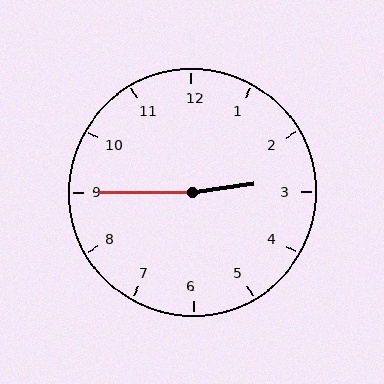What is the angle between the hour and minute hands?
Approximately 172 degrees.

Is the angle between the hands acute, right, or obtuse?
It is obtuse.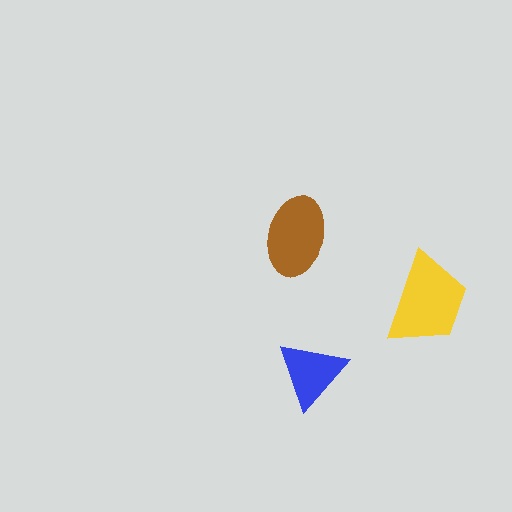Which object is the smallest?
The blue triangle.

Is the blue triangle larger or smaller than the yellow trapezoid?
Smaller.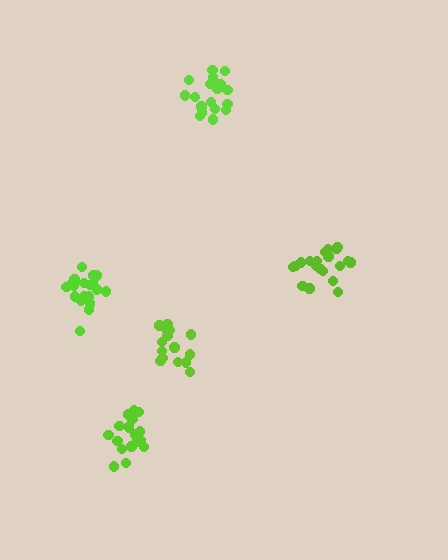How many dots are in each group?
Group 1: 18 dots, Group 2: 15 dots, Group 3: 20 dots, Group 4: 19 dots, Group 5: 18 dots (90 total).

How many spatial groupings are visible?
There are 5 spatial groupings.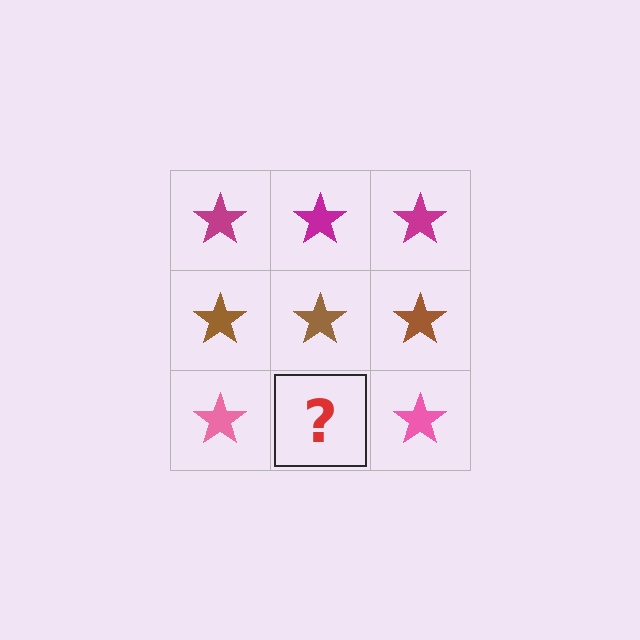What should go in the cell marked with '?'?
The missing cell should contain a pink star.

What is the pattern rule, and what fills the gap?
The rule is that each row has a consistent color. The gap should be filled with a pink star.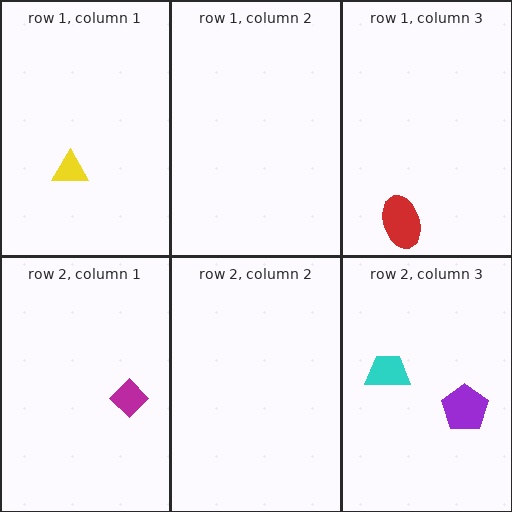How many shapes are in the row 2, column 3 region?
2.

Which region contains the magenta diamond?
The row 2, column 1 region.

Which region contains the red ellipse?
The row 1, column 3 region.